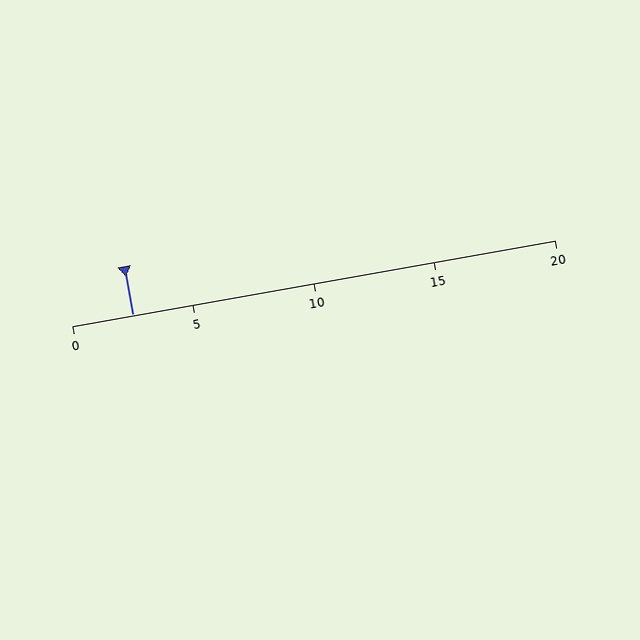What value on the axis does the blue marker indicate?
The marker indicates approximately 2.5.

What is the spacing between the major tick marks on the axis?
The major ticks are spaced 5 apart.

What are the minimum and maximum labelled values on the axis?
The axis runs from 0 to 20.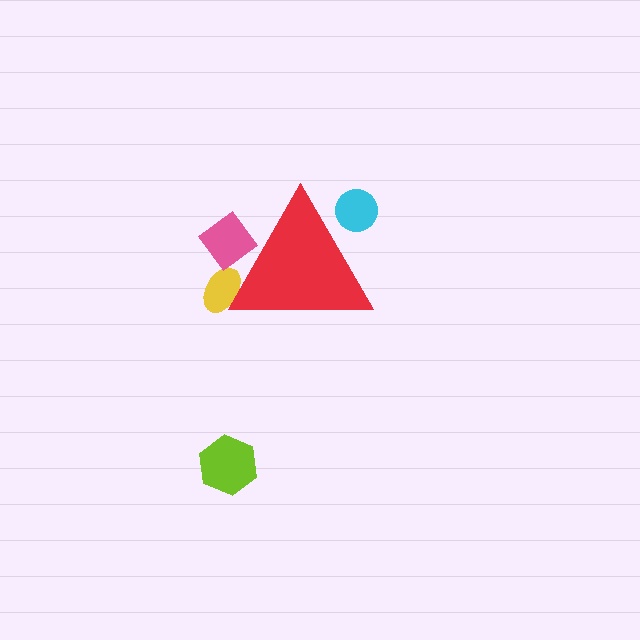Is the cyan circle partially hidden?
Yes, the cyan circle is partially hidden behind the red triangle.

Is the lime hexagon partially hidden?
No, the lime hexagon is fully visible.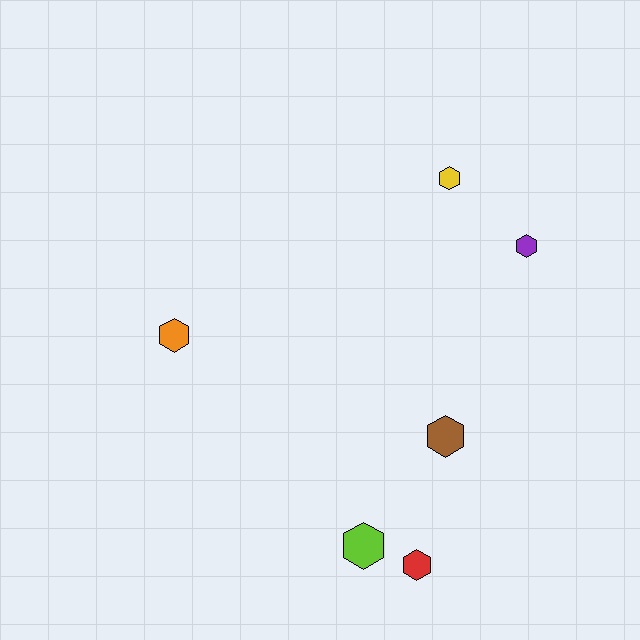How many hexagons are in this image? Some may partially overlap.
There are 6 hexagons.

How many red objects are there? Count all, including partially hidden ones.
There is 1 red object.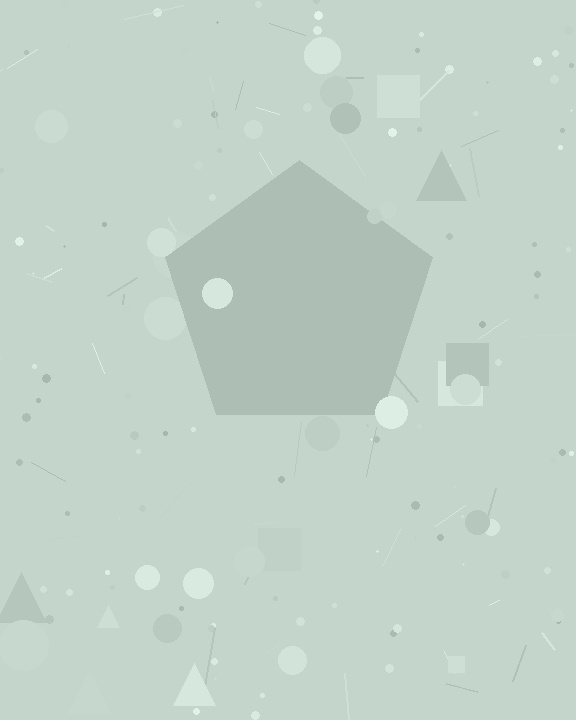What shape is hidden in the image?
A pentagon is hidden in the image.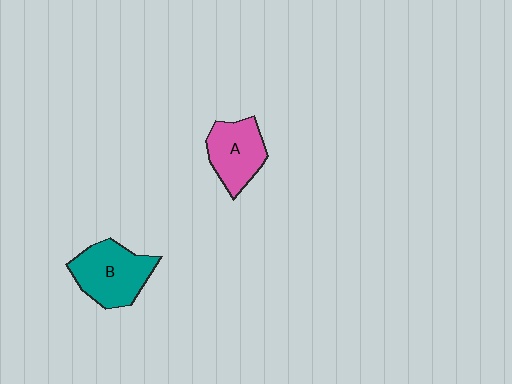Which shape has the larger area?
Shape B (teal).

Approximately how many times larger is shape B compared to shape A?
Approximately 1.2 times.